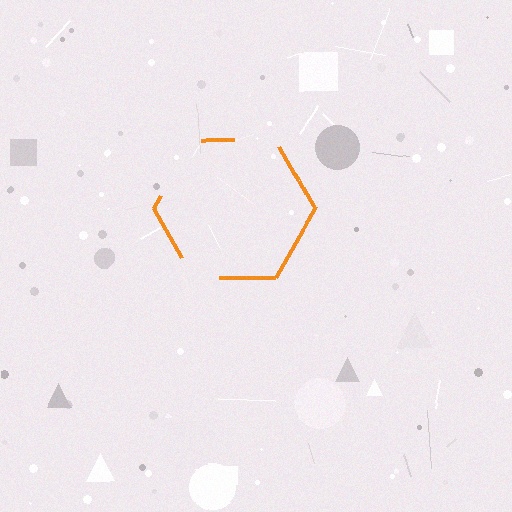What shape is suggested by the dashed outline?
The dashed outline suggests a hexagon.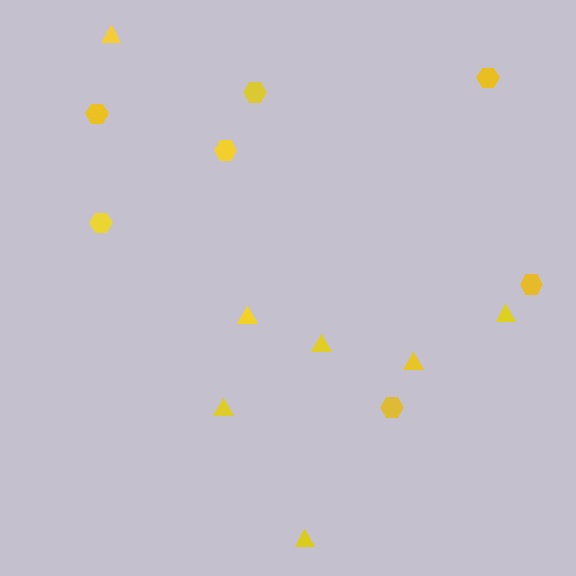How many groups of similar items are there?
There are 2 groups: one group of hexagons (7) and one group of triangles (7).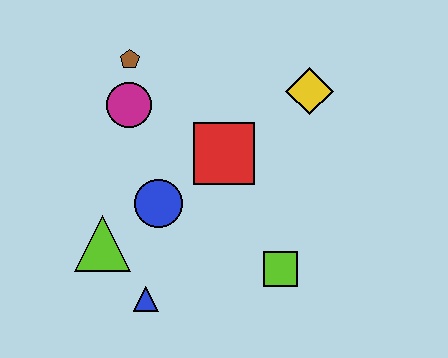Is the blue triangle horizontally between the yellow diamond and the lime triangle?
Yes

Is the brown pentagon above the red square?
Yes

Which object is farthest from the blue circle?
The yellow diamond is farthest from the blue circle.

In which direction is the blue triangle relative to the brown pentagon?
The blue triangle is below the brown pentagon.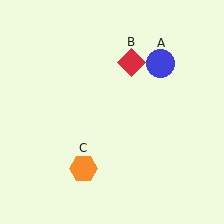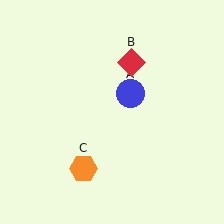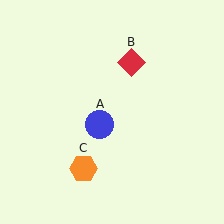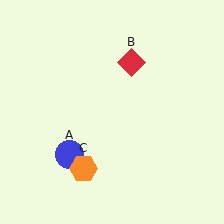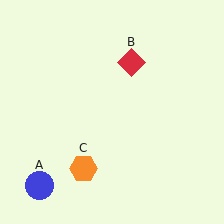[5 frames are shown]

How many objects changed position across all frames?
1 object changed position: blue circle (object A).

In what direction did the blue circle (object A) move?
The blue circle (object A) moved down and to the left.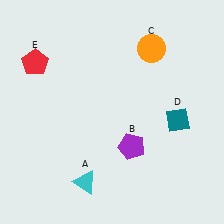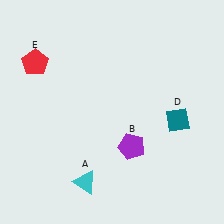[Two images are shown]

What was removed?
The orange circle (C) was removed in Image 2.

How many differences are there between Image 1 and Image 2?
There is 1 difference between the two images.